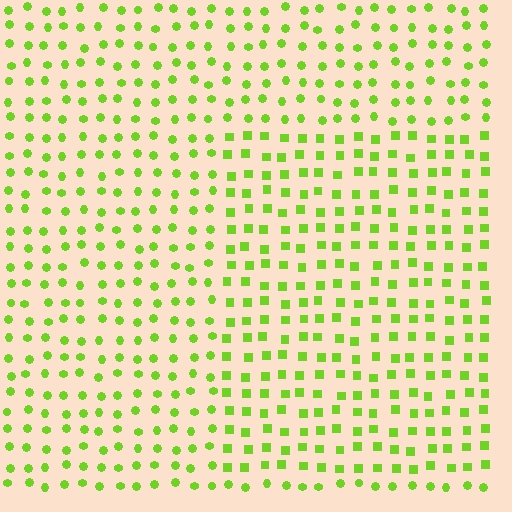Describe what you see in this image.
The image is filled with small lime elements arranged in a uniform grid. A rectangle-shaped region contains squares, while the surrounding area contains circles. The boundary is defined purely by the change in element shape.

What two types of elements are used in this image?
The image uses squares inside the rectangle region and circles outside it.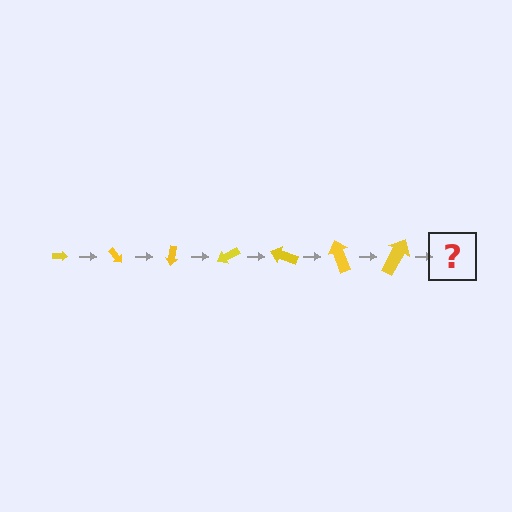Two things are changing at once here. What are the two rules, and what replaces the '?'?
The two rules are that the arrow grows larger each step and it rotates 50 degrees each step. The '?' should be an arrow, larger than the previous one and rotated 350 degrees from the start.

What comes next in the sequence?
The next element should be an arrow, larger than the previous one and rotated 350 degrees from the start.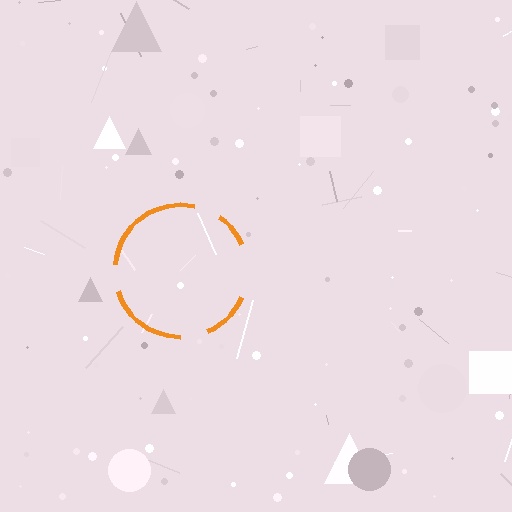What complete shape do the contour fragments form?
The contour fragments form a circle.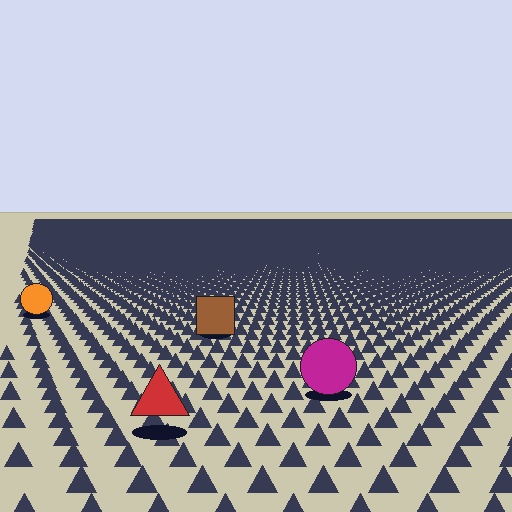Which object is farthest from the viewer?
The orange circle is farthest from the viewer. It appears smaller and the ground texture around it is denser.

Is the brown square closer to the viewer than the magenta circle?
No. The magenta circle is closer — you can tell from the texture gradient: the ground texture is coarser near it.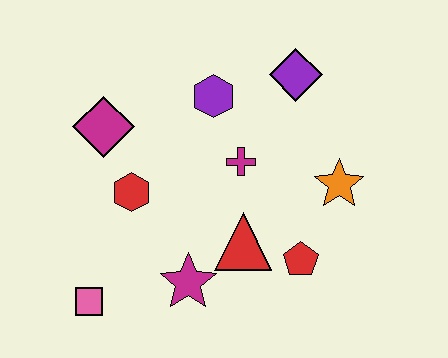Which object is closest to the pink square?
The magenta star is closest to the pink square.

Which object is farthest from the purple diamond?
The pink square is farthest from the purple diamond.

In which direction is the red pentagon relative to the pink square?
The red pentagon is to the right of the pink square.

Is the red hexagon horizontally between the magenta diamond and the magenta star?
Yes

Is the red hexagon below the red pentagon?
No